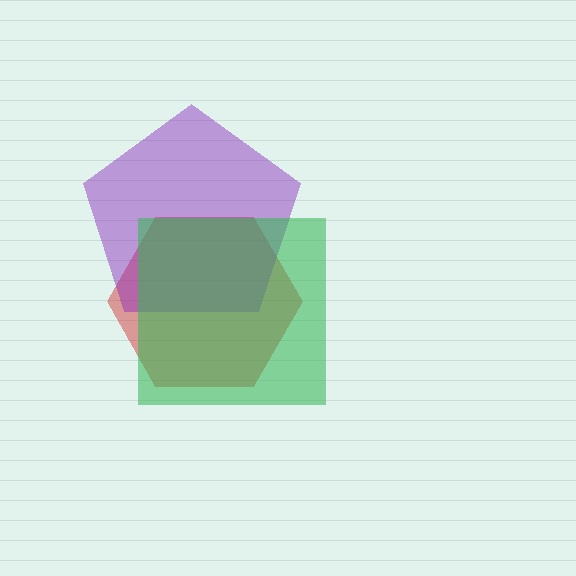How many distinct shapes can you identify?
There are 3 distinct shapes: a red hexagon, a purple pentagon, a green square.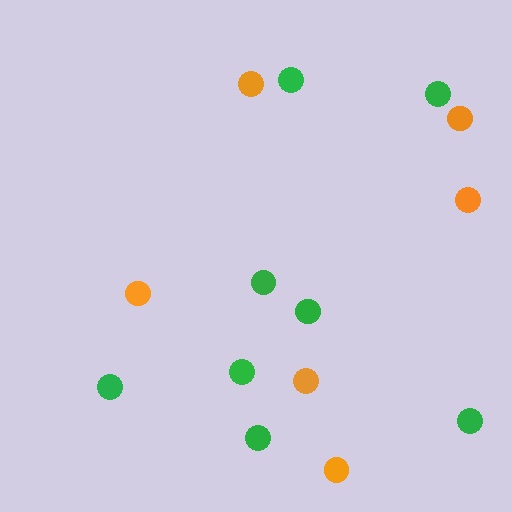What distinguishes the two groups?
There are 2 groups: one group of green circles (8) and one group of orange circles (6).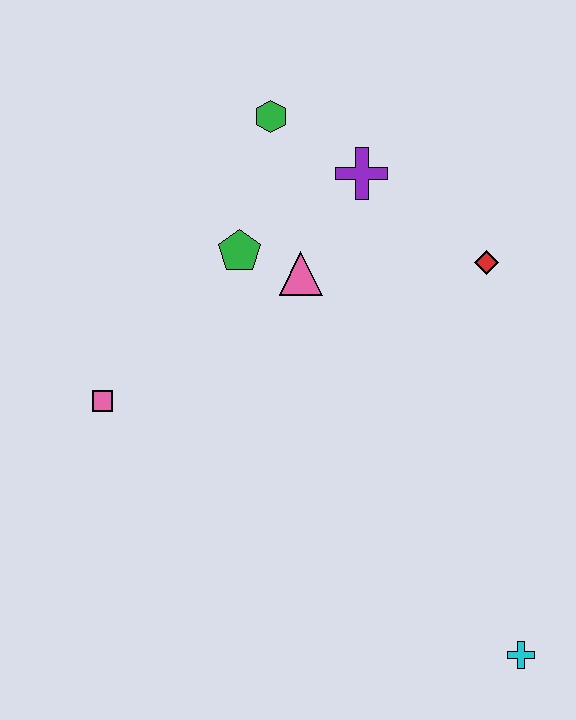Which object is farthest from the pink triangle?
The cyan cross is farthest from the pink triangle.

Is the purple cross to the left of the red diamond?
Yes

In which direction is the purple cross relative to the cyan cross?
The purple cross is above the cyan cross.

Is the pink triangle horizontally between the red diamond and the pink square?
Yes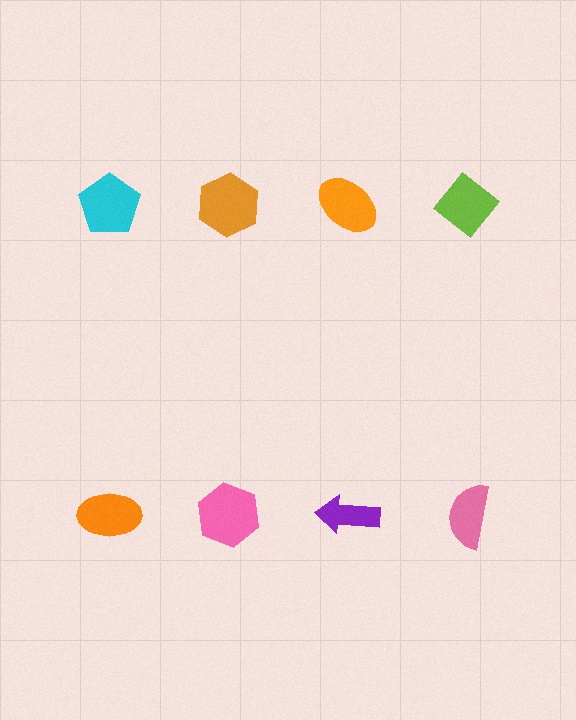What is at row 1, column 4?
A lime diamond.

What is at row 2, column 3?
A purple arrow.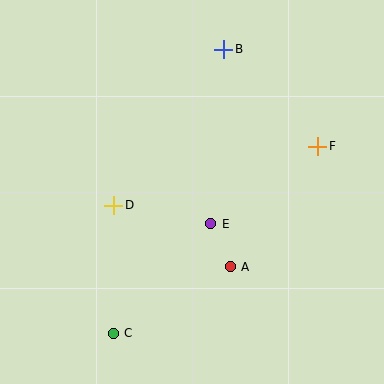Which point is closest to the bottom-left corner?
Point C is closest to the bottom-left corner.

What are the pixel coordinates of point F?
Point F is at (318, 146).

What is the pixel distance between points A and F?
The distance between A and F is 149 pixels.